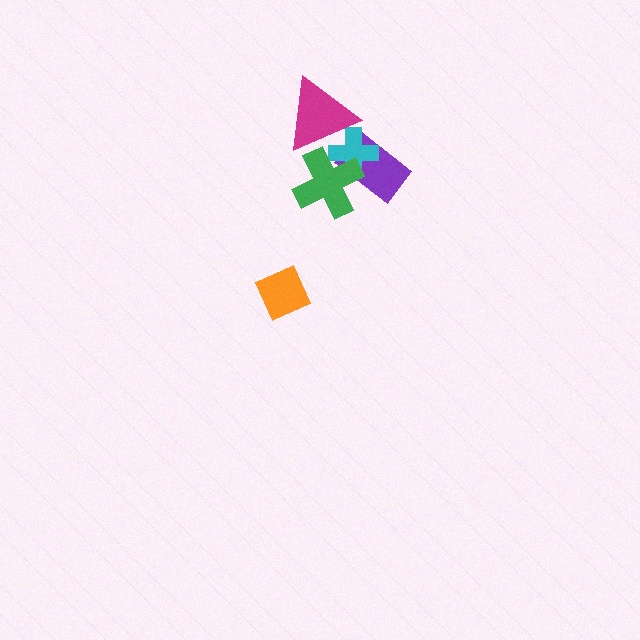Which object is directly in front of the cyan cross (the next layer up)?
The magenta triangle is directly in front of the cyan cross.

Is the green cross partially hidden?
No, no other shape covers it.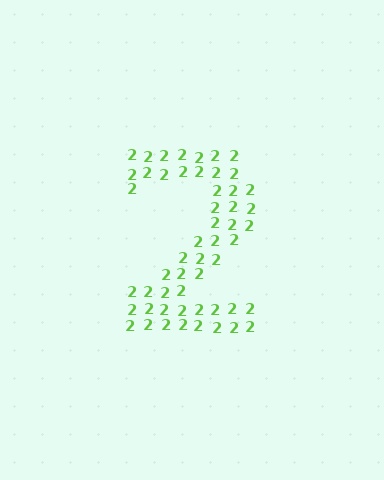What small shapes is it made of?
It is made of small digit 2's.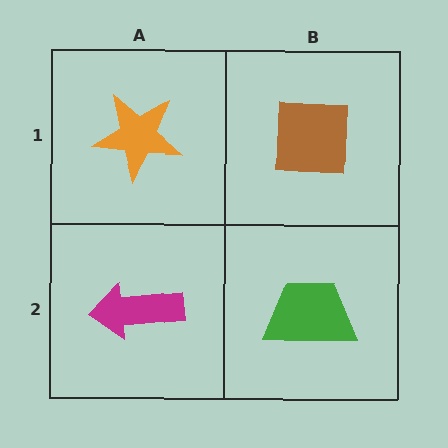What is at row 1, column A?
An orange star.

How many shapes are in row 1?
2 shapes.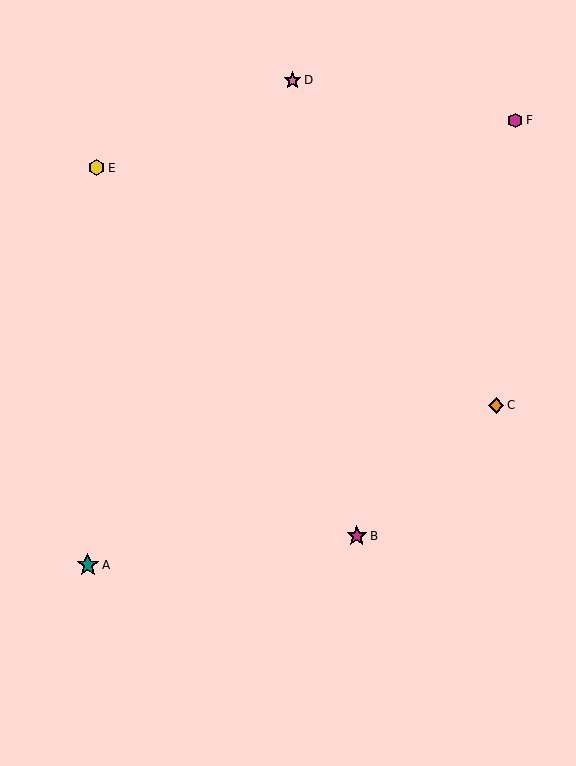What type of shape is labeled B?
Shape B is a magenta star.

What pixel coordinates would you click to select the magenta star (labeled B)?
Click at (357, 536) to select the magenta star B.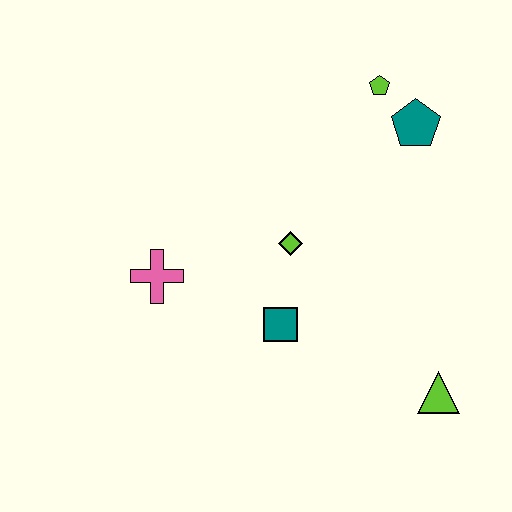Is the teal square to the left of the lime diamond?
Yes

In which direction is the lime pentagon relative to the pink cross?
The lime pentagon is to the right of the pink cross.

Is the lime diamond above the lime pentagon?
No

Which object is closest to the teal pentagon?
The lime pentagon is closest to the teal pentagon.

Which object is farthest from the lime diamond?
The lime triangle is farthest from the lime diamond.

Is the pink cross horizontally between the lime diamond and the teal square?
No